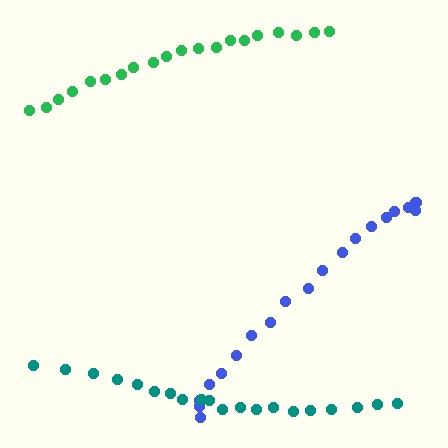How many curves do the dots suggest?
There are 3 distinct paths.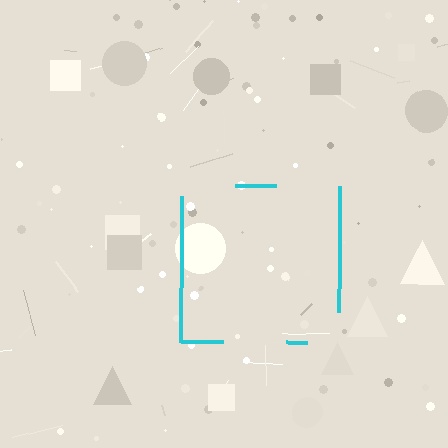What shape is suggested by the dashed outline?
The dashed outline suggests a square.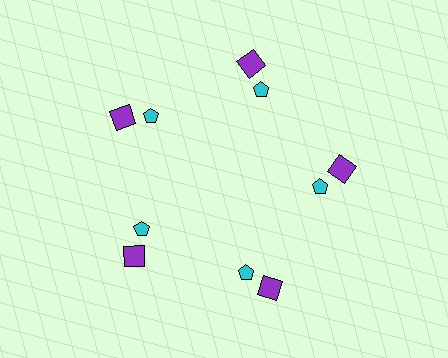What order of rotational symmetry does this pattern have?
This pattern has 5-fold rotational symmetry.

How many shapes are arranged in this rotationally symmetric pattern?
There are 10 shapes, arranged in 5 groups of 2.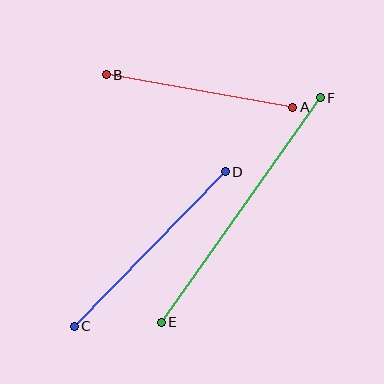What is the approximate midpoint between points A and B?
The midpoint is at approximately (199, 91) pixels.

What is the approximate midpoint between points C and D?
The midpoint is at approximately (150, 249) pixels.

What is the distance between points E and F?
The distance is approximately 275 pixels.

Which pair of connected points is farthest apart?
Points E and F are farthest apart.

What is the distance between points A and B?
The distance is approximately 190 pixels.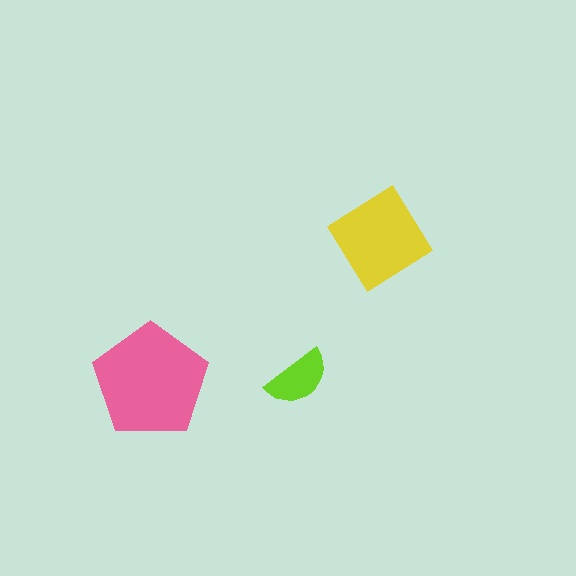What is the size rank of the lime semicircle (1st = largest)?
3rd.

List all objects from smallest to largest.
The lime semicircle, the yellow diamond, the pink pentagon.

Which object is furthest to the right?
The yellow diamond is rightmost.